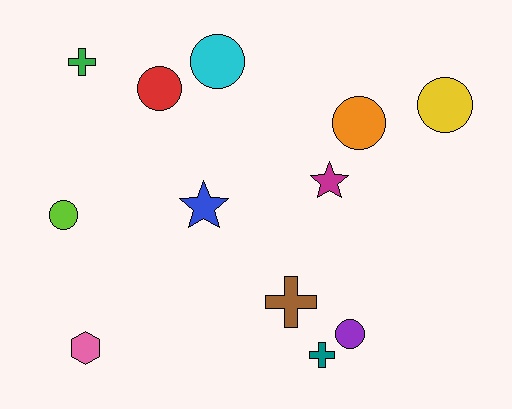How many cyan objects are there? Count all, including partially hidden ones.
There is 1 cyan object.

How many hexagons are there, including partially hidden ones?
There is 1 hexagon.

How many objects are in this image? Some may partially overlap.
There are 12 objects.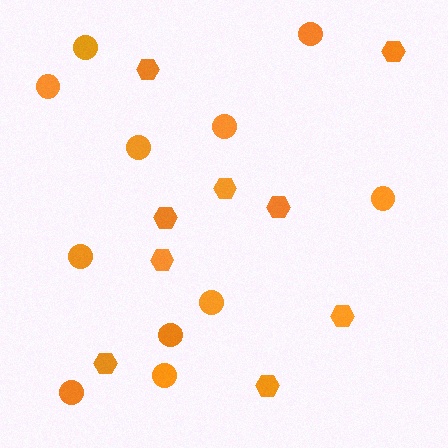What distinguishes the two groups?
There are 2 groups: one group of circles (11) and one group of hexagons (9).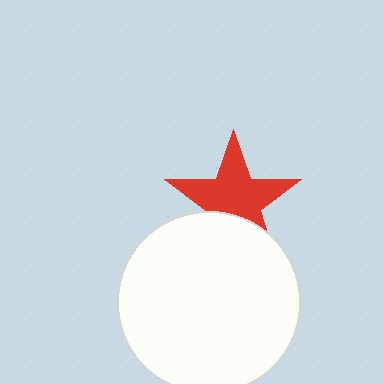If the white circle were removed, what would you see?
You would see the complete red star.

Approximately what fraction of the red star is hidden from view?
Roughly 31% of the red star is hidden behind the white circle.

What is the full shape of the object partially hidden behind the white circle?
The partially hidden object is a red star.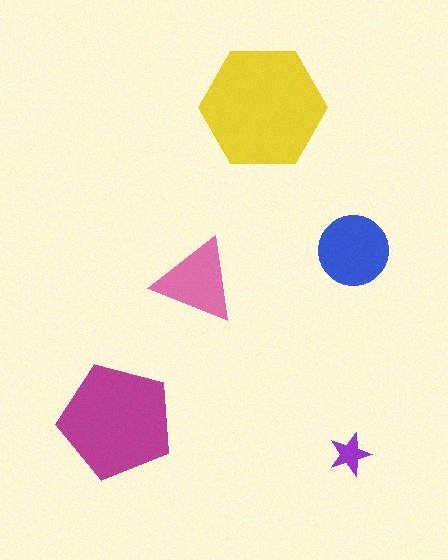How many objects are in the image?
There are 5 objects in the image.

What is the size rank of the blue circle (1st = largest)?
3rd.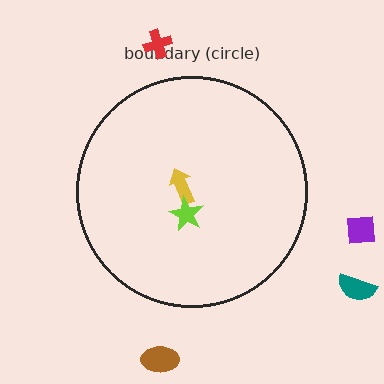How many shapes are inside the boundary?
2 inside, 4 outside.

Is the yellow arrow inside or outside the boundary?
Inside.